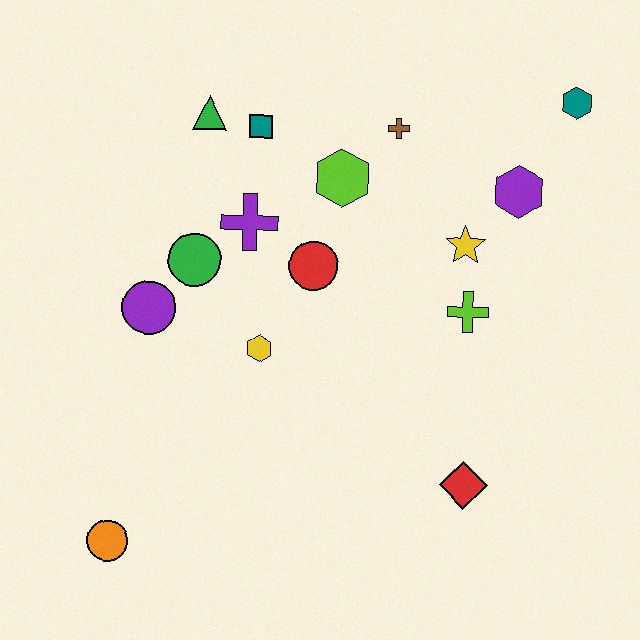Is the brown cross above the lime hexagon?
Yes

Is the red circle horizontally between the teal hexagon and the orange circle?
Yes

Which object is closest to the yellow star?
The lime cross is closest to the yellow star.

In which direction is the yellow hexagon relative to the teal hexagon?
The yellow hexagon is to the left of the teal hexagon.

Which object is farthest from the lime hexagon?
The orange circle is farthest from the lime hexagon.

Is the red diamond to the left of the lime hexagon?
No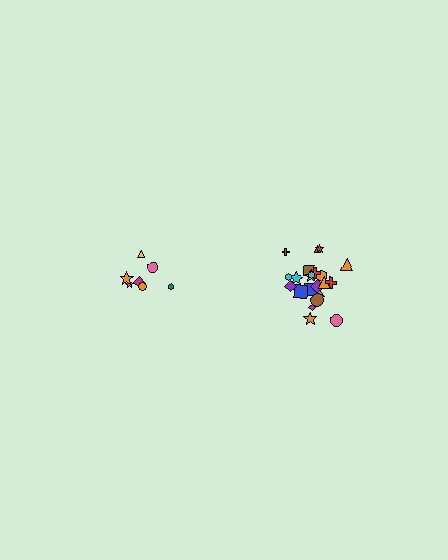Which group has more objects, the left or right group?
The right group.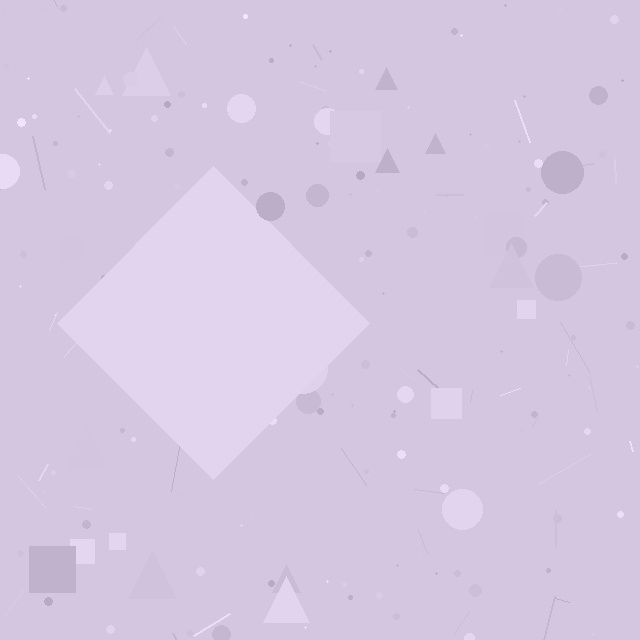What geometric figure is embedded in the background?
A diamond is embedded in the background.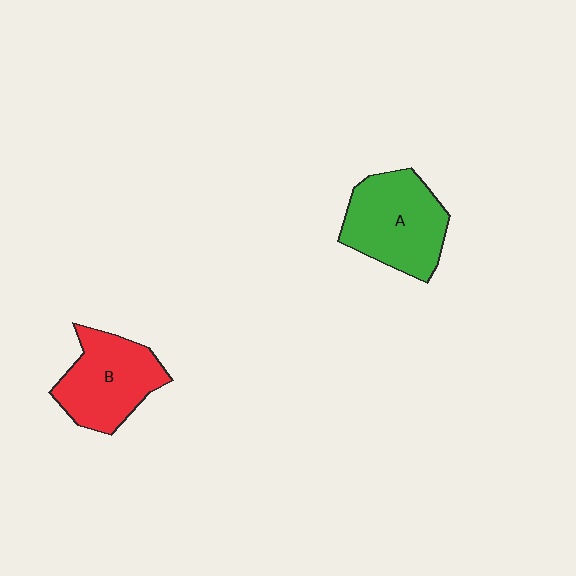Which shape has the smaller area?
Shape B (red).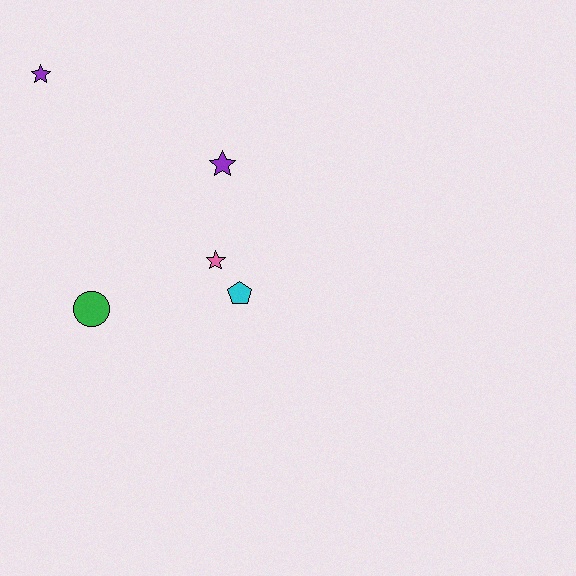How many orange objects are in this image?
There are no orange objects.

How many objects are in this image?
There are 5 objects.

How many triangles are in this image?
There are no triangles.